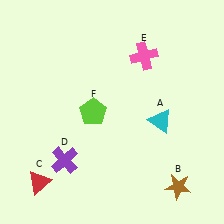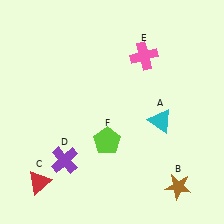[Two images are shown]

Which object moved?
The lime pentagon (F) moved down.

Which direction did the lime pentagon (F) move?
The lime pentagon (F) moved down.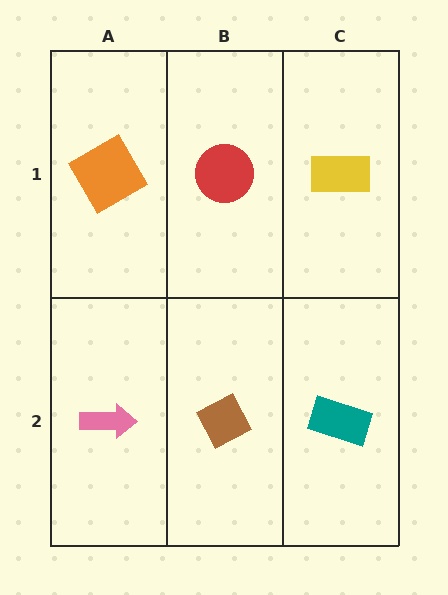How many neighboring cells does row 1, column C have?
2.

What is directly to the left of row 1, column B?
An orange diamond.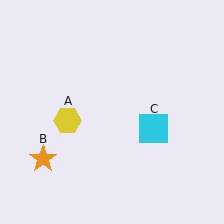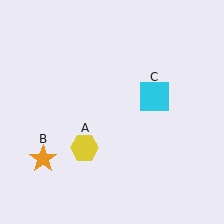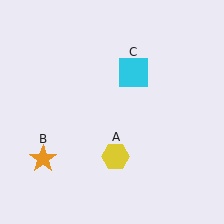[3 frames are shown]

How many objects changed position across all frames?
2 objects changed position: yellow hexagon (object A), cyan square (object C).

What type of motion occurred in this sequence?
The yellow hexagon (object A), cyan square (object C) rotated counterclockwise around the center of the scene.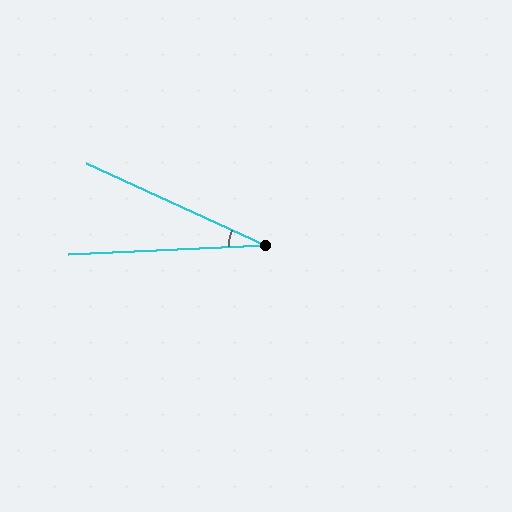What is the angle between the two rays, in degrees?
Approximately 27 degrees.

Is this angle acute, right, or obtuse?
It is acute.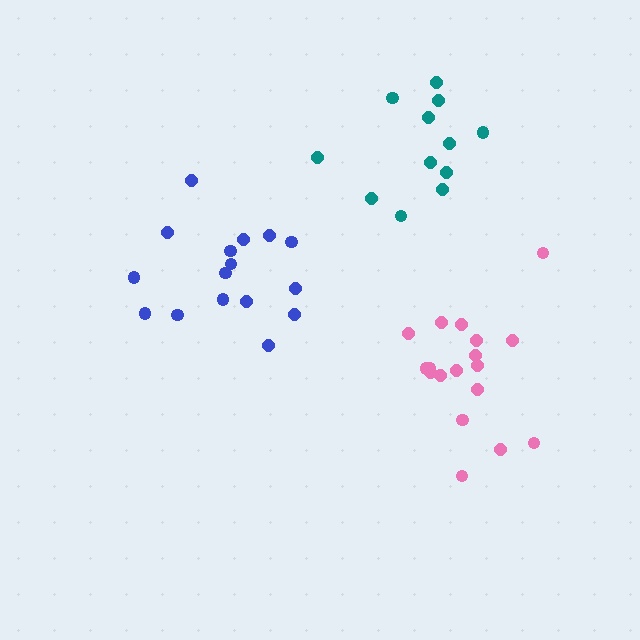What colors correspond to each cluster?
The clusters are colored: teal, pink, blue.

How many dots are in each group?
Group 1: 12 dots, Group 2: 18 dots, Group 3: 16 dots (46 total).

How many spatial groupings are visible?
There are 3 spatial groupings.